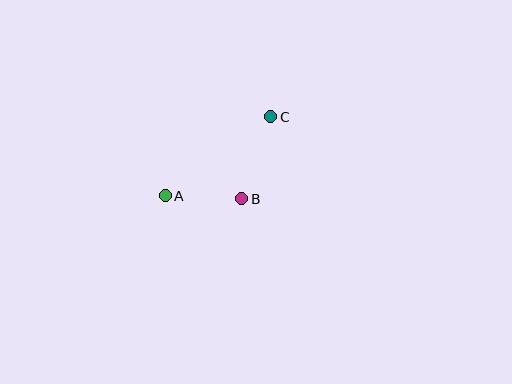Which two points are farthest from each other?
Points A and C are farthest from each other.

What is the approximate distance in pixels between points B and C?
The distance between B and C is approximately 87 pixels.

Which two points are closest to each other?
Points A and B are closest to each other.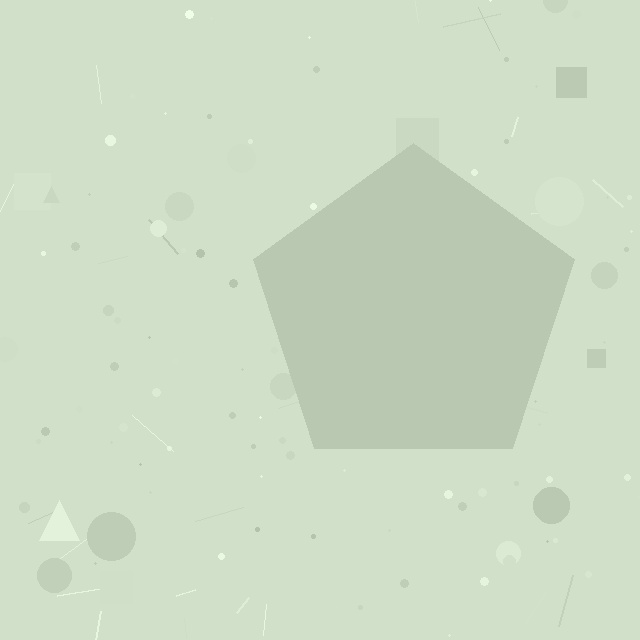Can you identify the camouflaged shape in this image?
The camouflaged shape is a pentagon.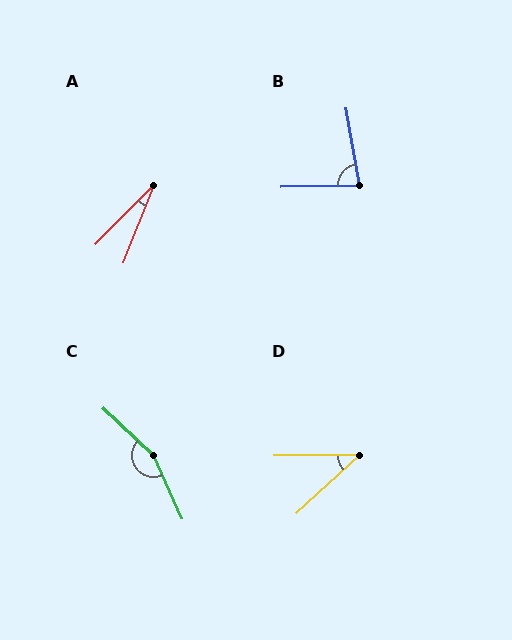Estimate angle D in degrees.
Approximately 42 degrees.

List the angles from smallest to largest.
A (23°), D (42°), B (82°), C (157°).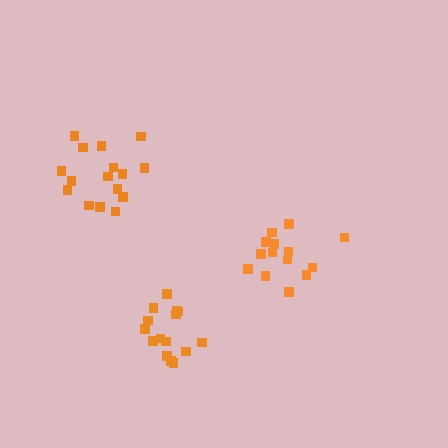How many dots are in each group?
Group 1: 16 dots, Group 2: 15 dots, Group 3: 14 dots (45 total).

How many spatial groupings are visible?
There are 3 spatial groupings.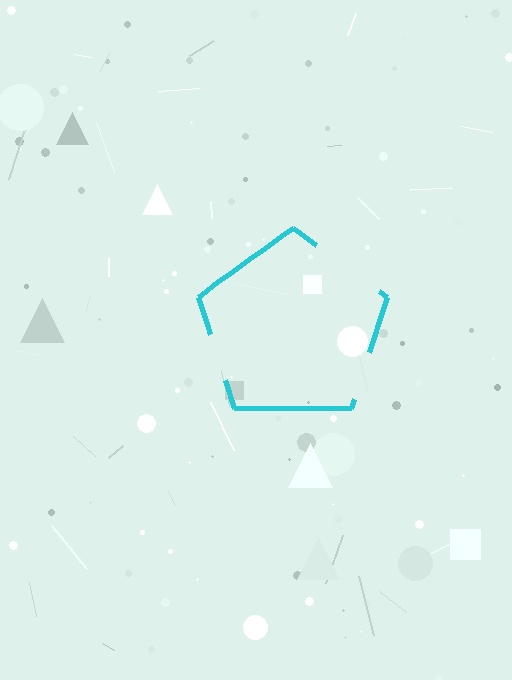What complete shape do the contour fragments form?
The contour fragments form a pentagon.